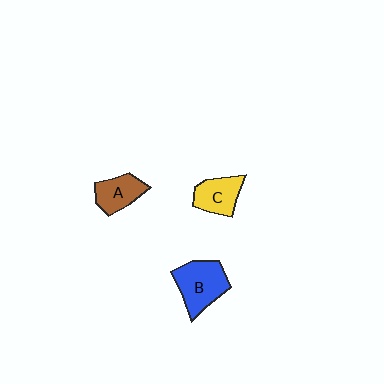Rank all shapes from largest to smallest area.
From largest to smallest: B (blue), C (yellow), A (brown).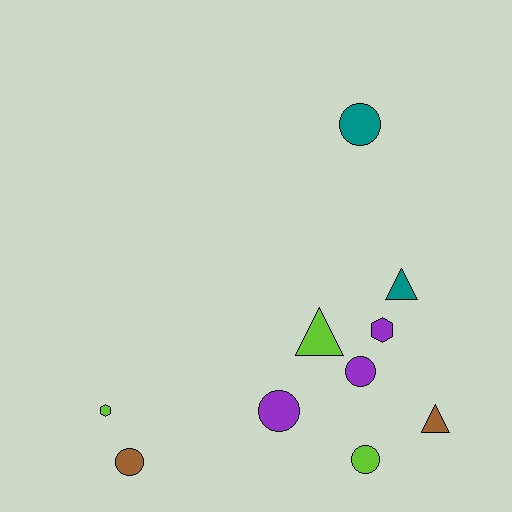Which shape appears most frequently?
Circle, with 5 objects.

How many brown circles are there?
There is 1 brown circle.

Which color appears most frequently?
Purple, with 3 objects.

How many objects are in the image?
There are 10 objects.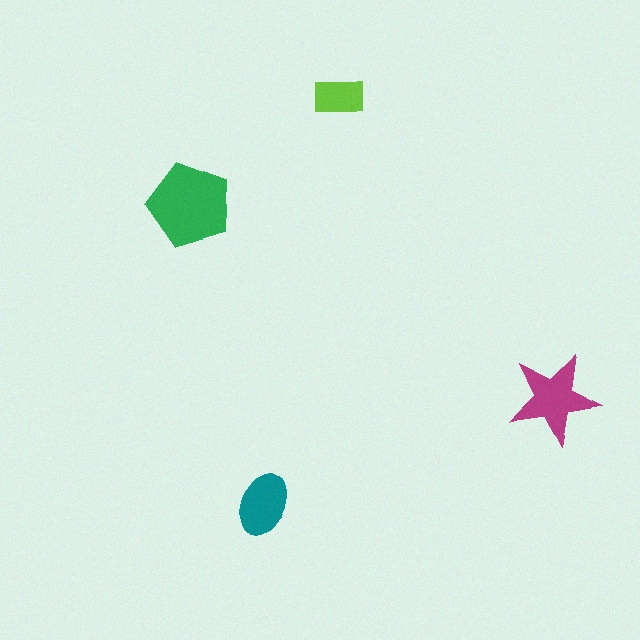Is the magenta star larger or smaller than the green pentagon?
Smaller.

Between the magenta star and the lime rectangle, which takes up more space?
The magenta star.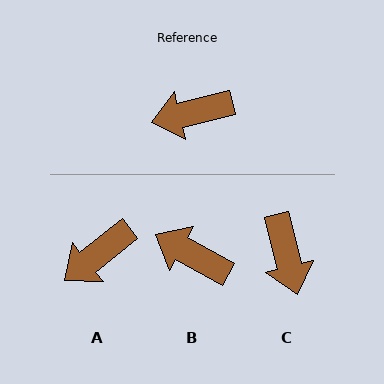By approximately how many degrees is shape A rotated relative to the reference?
Approximately 25 degrees counter-clockwise.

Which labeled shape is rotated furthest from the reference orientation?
C, about 91 degrees away.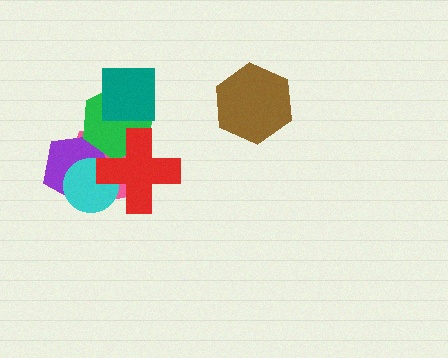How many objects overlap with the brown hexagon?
0 objects overlap with the brown hexagon.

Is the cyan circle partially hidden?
Yes, it is partially covered by another shape.